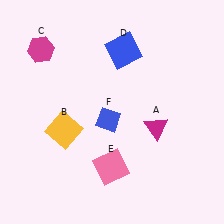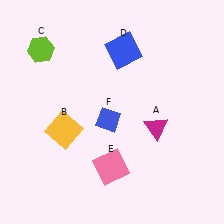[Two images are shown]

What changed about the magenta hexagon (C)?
In Image 1, C is magenta. In Image 2, it changed to lime.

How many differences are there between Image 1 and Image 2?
There is 1 difference between the two images.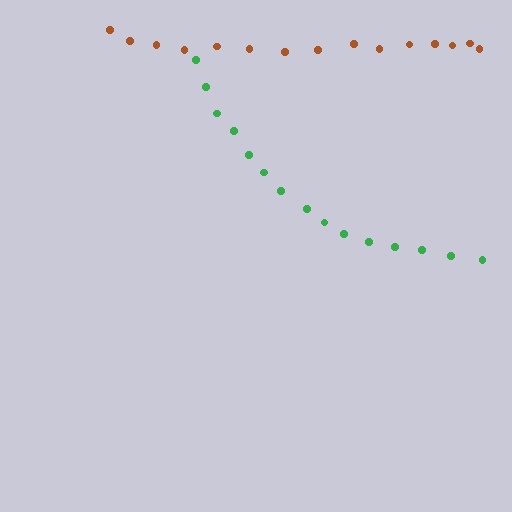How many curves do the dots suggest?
There are 2 distinct paths.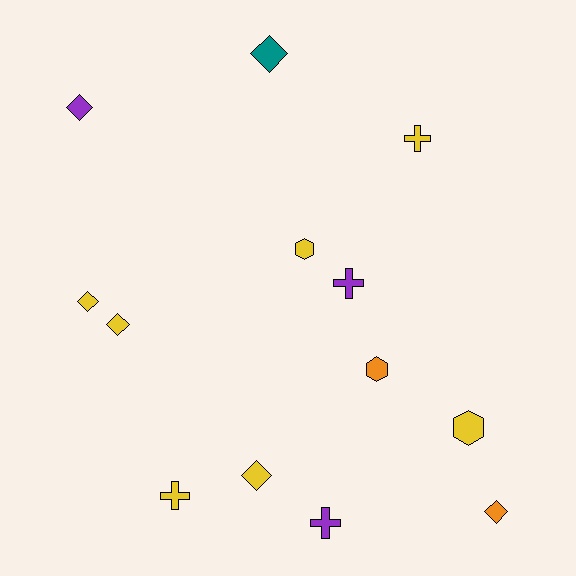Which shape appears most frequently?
Diamond, with 6 objects.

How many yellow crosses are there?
There are 2 yellow crosses.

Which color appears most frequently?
Yellow, with 7 objects.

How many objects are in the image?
There are 13 objects.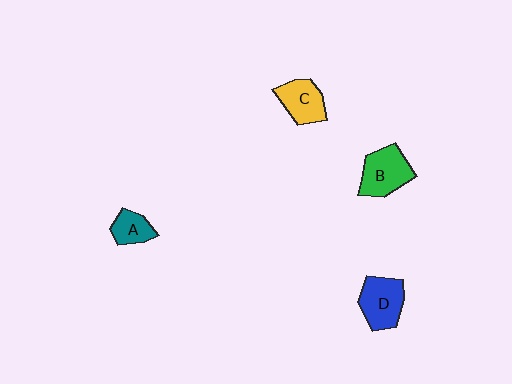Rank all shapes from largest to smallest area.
From largest to smallest: B (green), D (blue), C (yellow), A (teal).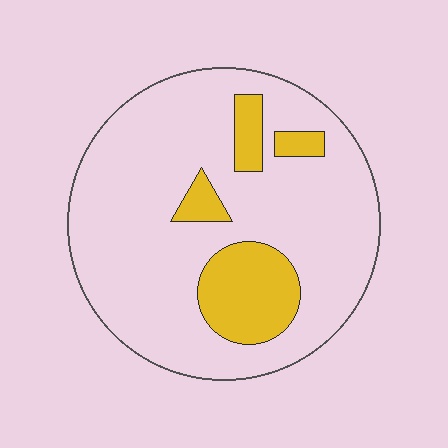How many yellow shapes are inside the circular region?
4.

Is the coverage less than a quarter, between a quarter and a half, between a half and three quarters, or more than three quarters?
Less than a quarter.